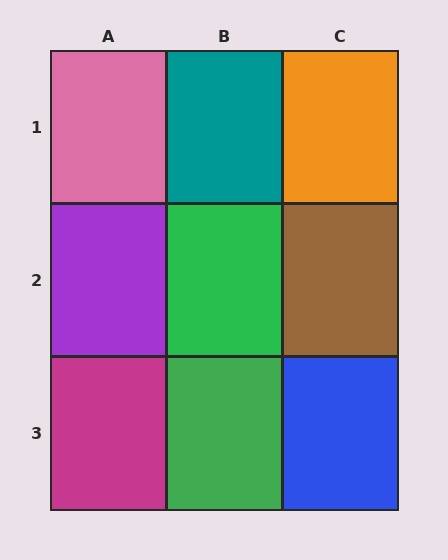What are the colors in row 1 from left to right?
Pink, teal, orange.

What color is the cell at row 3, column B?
Green.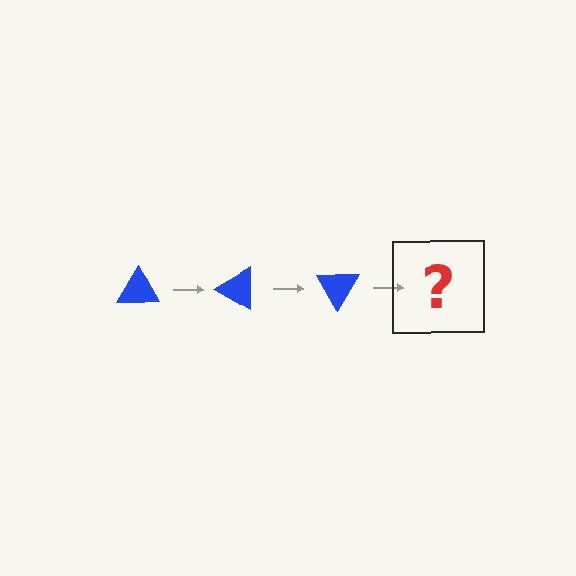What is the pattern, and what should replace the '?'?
The pattern is that the triangle rotates 30 degrees each step. The '?' should be a blue triangle rotated 90 degrees.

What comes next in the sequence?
The next element should be a blue triangle rotated 90 degrees.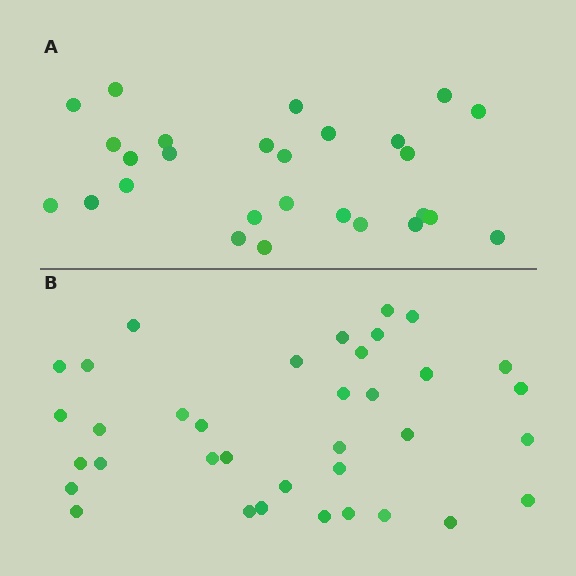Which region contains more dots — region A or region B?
Region B (the bottom region) has more dots.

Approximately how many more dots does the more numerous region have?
Region B has roughly 8 or so more dots than region A.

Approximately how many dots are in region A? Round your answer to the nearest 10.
About 30 dots. (The exact count is 27, which rounds to 30.)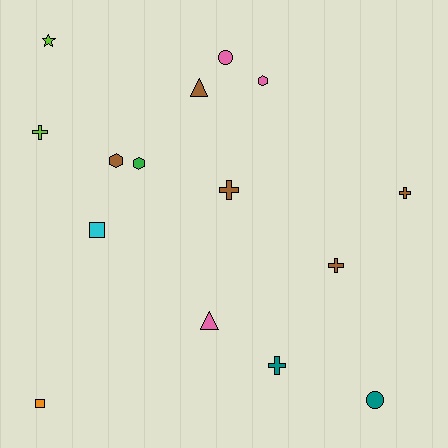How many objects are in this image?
There are 15 objects.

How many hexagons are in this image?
There are 3 hexagons.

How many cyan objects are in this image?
There is 1 cyan object.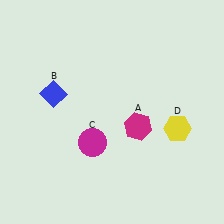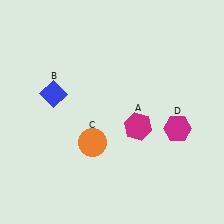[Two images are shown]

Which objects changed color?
C changed from magenta to orange. D changed from yellow to magenta.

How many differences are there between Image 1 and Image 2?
There are 2 differences between the two images.